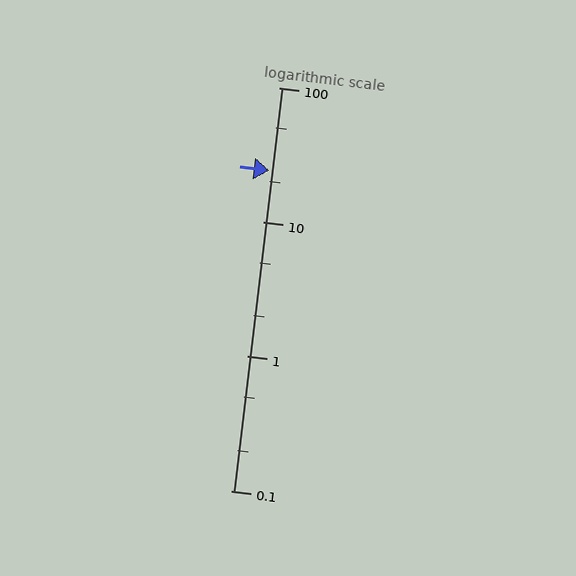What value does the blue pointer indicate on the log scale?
The pointer indicates approximately 24.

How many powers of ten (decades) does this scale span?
The scale spans 3 decades, from 0.1 to 100.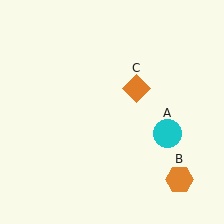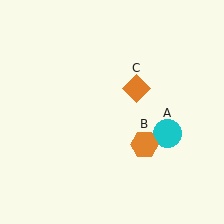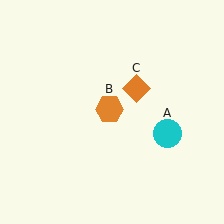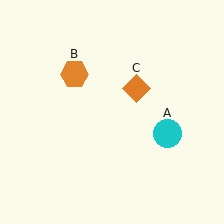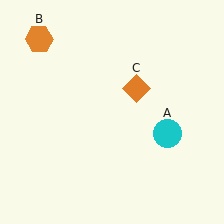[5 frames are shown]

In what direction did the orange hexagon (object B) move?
The orange hexagon (object B) moved up and to the left.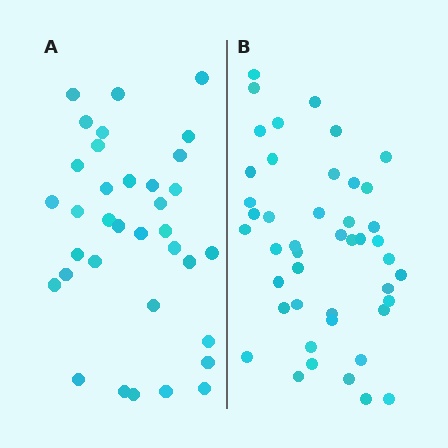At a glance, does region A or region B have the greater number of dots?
Region B (the right region) has more dots.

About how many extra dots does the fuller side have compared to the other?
Region B has roughly 10 or so more dots than region A.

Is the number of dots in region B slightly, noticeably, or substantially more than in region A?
Region B has noticeably more, but not dramatically so. The ratio is roughly 1.3 to 1.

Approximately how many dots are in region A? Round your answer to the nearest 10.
About 40 dots. (The exact count is 35, which rounds to 40.)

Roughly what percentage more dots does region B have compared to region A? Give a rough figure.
About 30% more.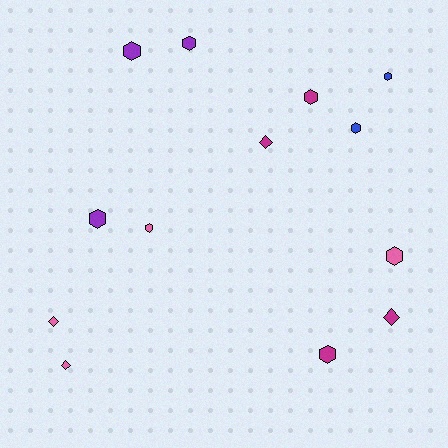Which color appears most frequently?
Magenta, with 4 objects.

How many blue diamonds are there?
There are no blue diamonds.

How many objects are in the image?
There are 13 objects.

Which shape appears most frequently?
Hexagon, with 9 objects.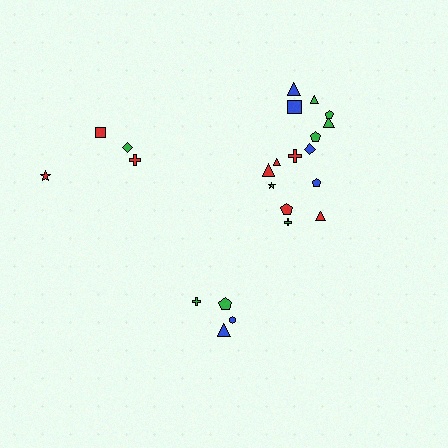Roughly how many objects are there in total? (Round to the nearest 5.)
Roughly 25 objects in total.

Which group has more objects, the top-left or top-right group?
The top-right group.